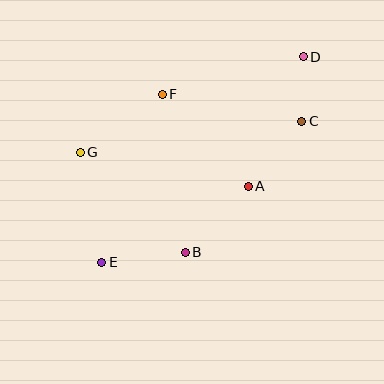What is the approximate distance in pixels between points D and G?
The distance between D and G is approximately 242 pixels.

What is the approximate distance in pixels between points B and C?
The distance between B and C is approximately 175 pixels.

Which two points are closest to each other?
Points C and D are closest to each other.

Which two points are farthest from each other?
Points D and E are farthest from each other.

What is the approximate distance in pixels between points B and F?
The distance between B and F is approximately 160 pixels.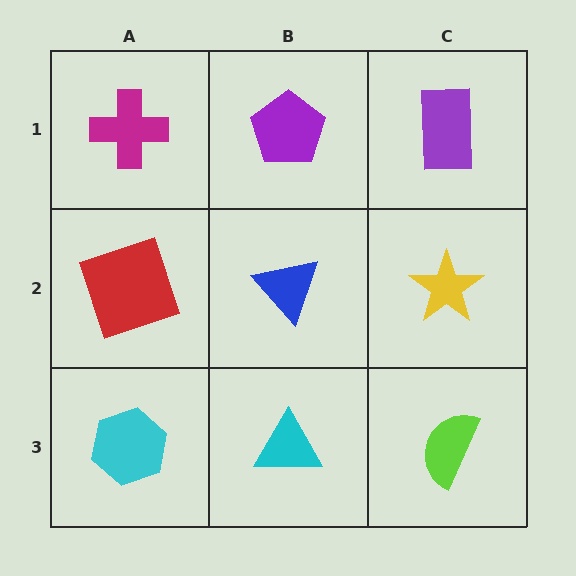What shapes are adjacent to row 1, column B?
A blue triangle (row 2, column B), a magenta cross (row 1, column A), a purple rectangle (row 1, column C).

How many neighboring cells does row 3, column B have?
3.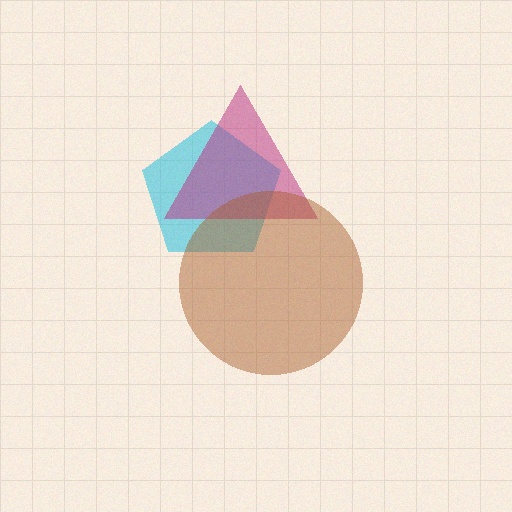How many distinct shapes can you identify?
There are 3 distinct shapes: a cyan pentagon, a magenta triangle, a brown circle.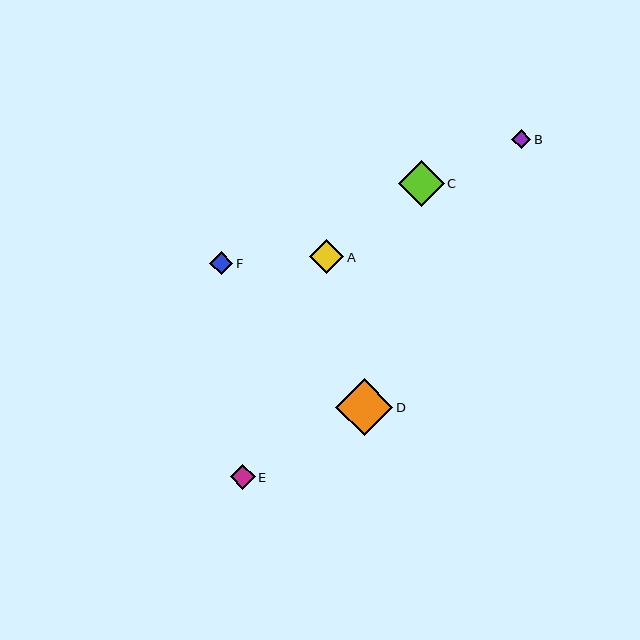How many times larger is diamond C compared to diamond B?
Diamond C is approximately 2.4 times the size of diamond B.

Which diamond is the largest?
Diamond D is the largest with a size of approximately 57 pixels.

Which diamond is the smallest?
Diamond B is the smallest with a size of approximately 20 pixels.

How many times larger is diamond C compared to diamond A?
Diamond C is approximately 1.4 times the size of diamond A.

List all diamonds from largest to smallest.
From largest to smallest: D, C, A, E, F, B.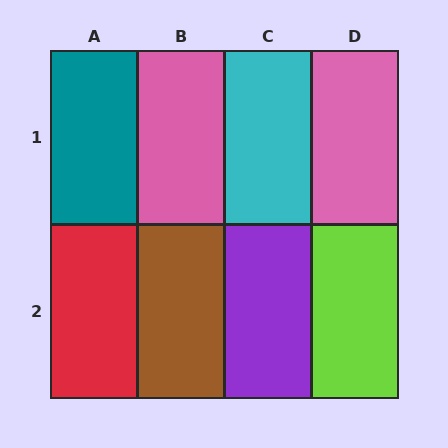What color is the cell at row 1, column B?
Pink.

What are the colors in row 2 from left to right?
Red, brown, purple, lime.